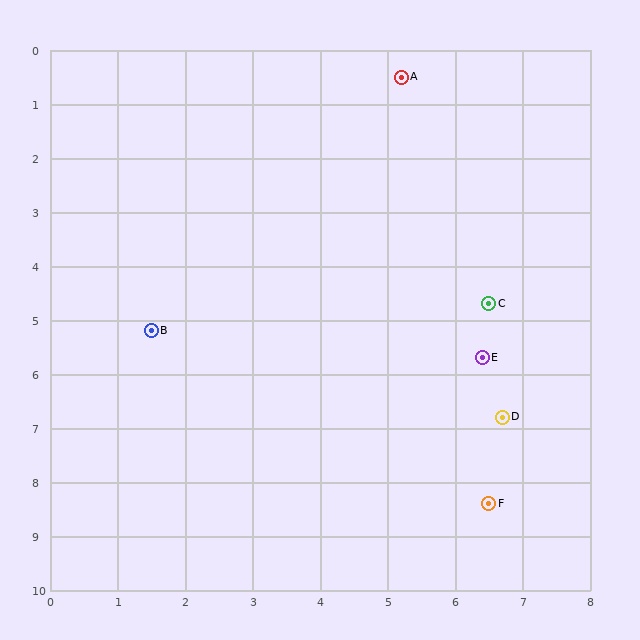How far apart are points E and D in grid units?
Points E and D are about 1.1 grid units apart.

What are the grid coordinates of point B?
Point B is at approximately (1.5, 5.2).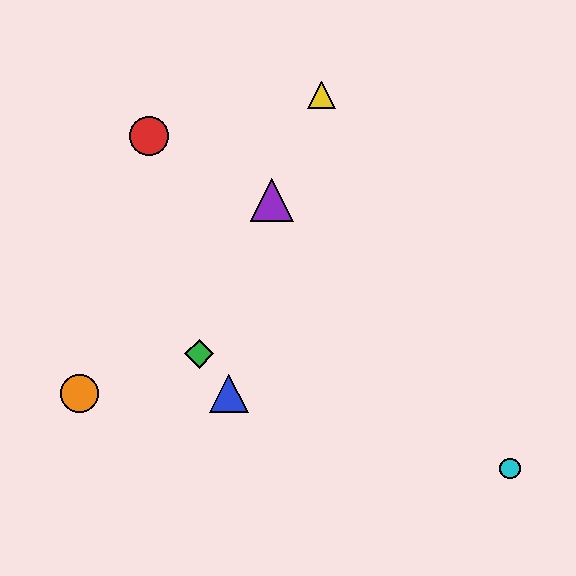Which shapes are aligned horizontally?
The blue triangle, the orange circle are aligned horizontally.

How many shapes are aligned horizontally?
2 shapes (the blue triangle, the orange circle) are aligned horizontally.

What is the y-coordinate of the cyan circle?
The cyan circle is at y≈468.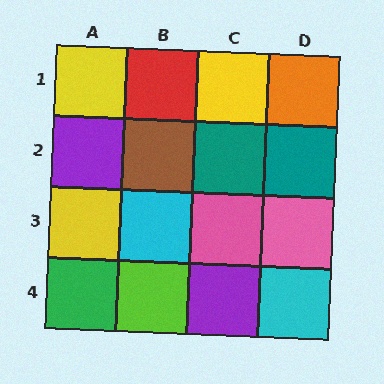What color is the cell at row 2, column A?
Purple.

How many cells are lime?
1 cell is lime.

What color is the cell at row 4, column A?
Green.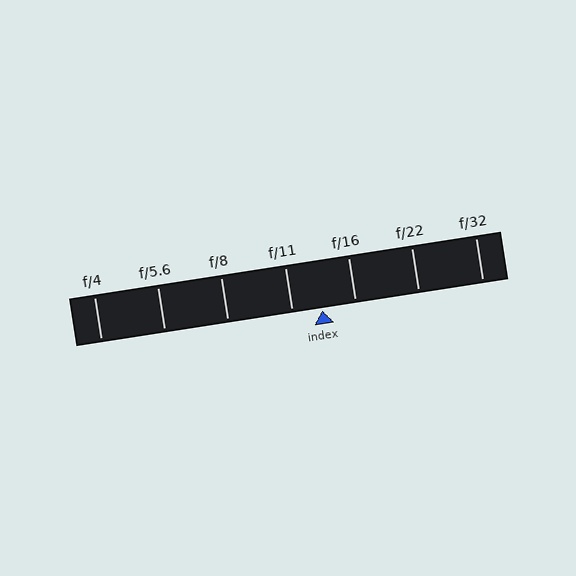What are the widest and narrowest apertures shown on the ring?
The widest aperture shown is f/4 and the narrowest is f/32.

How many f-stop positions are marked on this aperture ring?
There are 7 f-stop positions marked.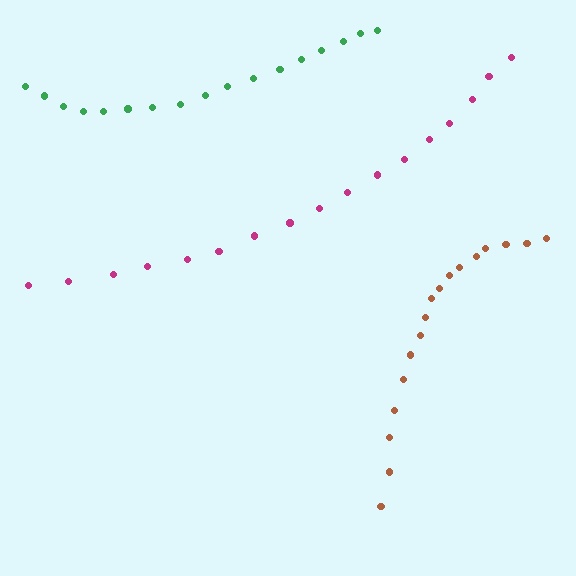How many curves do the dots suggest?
There are 3 distinct paths.